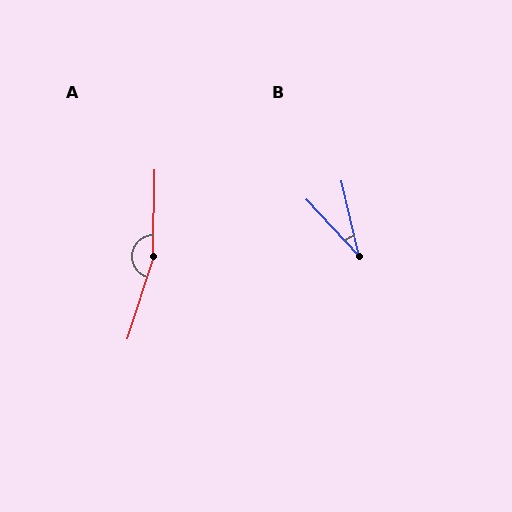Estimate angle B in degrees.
Approximately 30 degrees.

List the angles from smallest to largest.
B (30°), A (163°).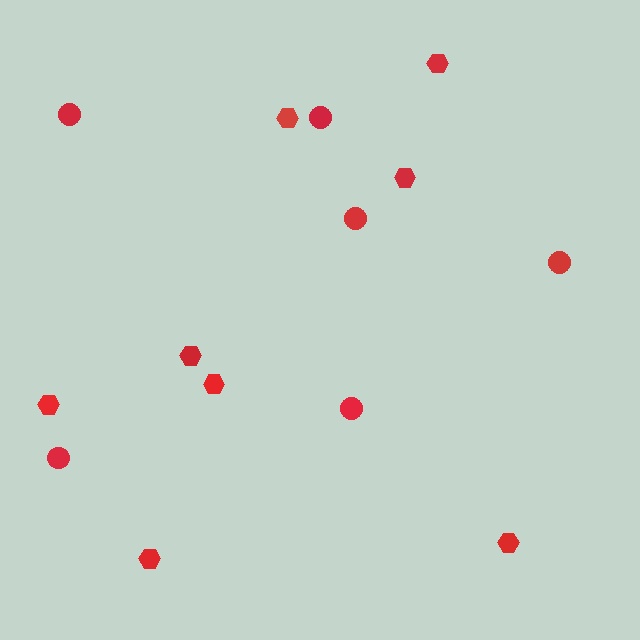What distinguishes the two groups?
There are 2 groups: one group of hexagons (8) and one group of circles (6).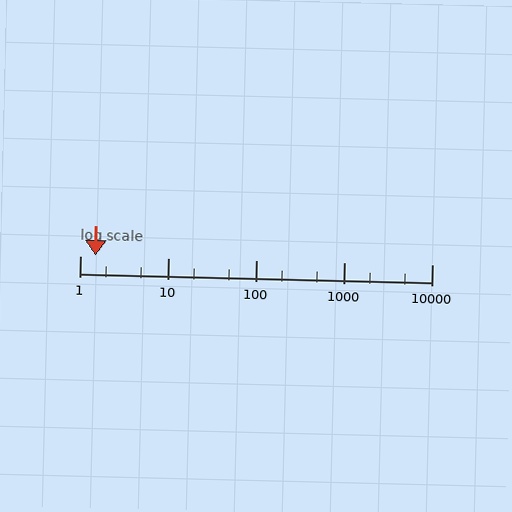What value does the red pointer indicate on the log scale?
The pointer indicates approximately 1.5.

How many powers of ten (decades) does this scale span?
The scale spans 4 decades, from 1 to 10000.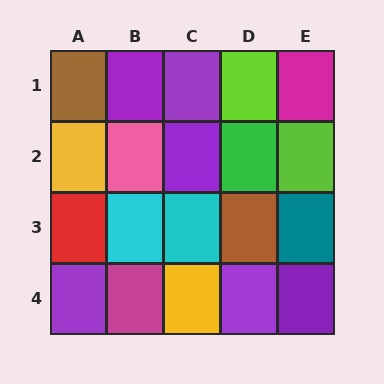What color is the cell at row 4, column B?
Magenta.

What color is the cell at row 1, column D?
Lime.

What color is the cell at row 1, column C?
Purple.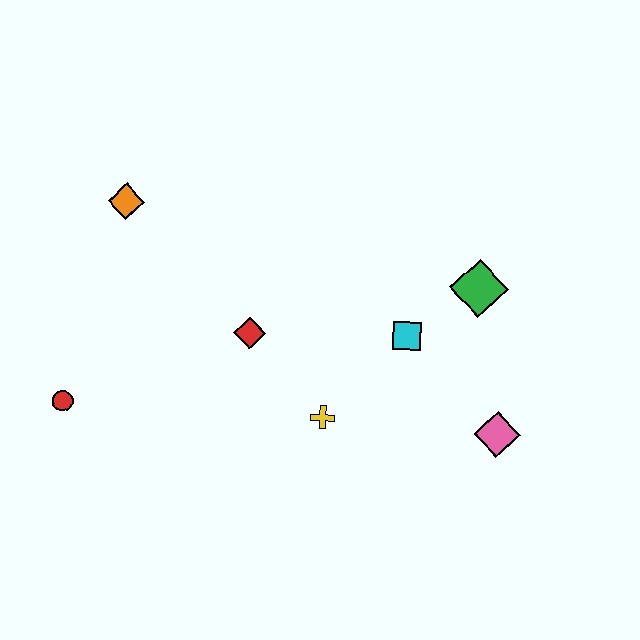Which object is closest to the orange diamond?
The red diamond is closest to the orange diamond.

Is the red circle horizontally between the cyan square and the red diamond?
No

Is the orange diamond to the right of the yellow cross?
No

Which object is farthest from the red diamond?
The pink diamond is farthest from the red diamond.